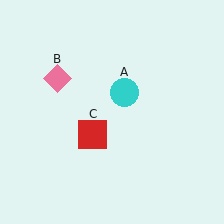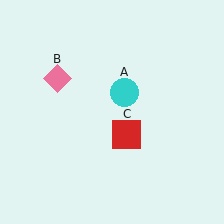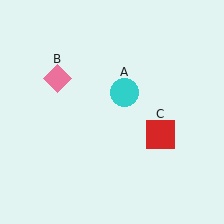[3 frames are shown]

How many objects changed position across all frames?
1 object changed position: red square (object C).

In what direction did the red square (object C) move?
The red square (object C) moved right.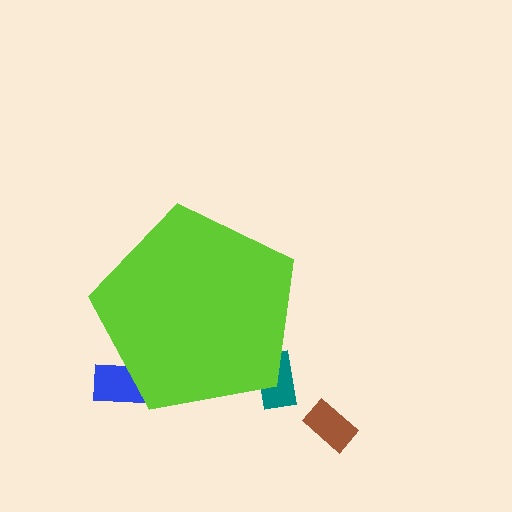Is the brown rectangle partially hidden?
No, the brown rectangle is fully visible.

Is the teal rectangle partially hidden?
Yes, the teal rectangle is partially hidden behind the lime pentagon.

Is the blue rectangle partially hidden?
Yes, the blue rectangle is partially hidden behind the lime pentagon.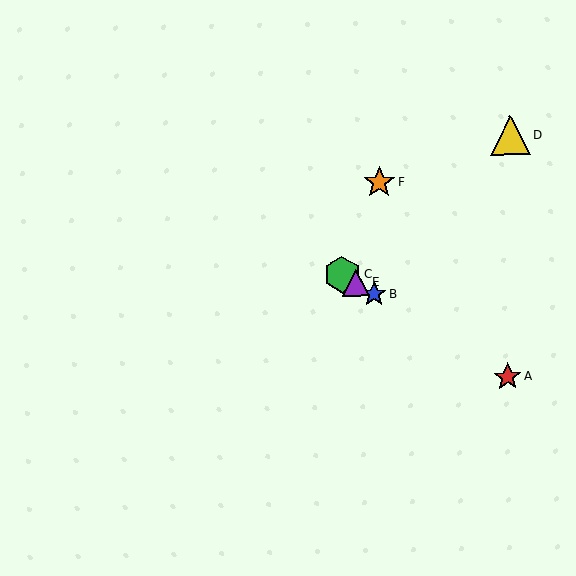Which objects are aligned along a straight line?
Objects A, B, C, E are aligned along a straight line.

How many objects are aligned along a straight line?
4 objects (A, B, C, E) are aligned along a straight line.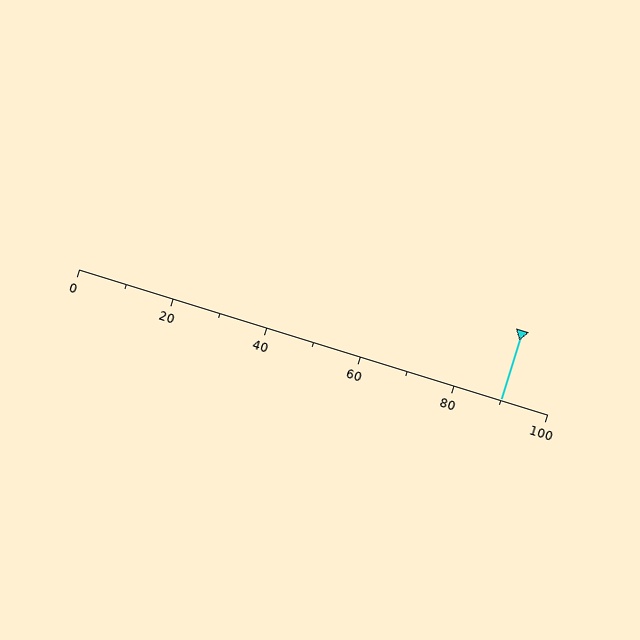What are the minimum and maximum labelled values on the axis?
The axis runs from 0 to 100.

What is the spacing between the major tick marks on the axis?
The major ticks are spaced 20 apart.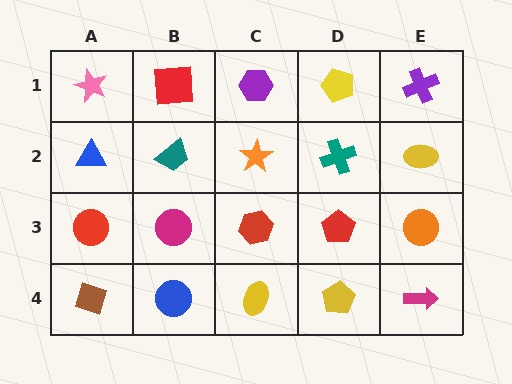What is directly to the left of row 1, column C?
A red square.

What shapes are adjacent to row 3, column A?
A blue triangle (row 2, column A), a brown diamond (row 4, column A), a magenta circle (row 3, column B).